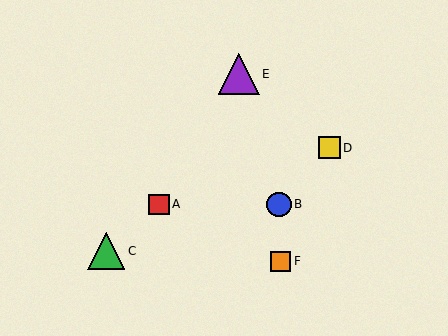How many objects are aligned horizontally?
2 objects (A, B) are aligned horizontally.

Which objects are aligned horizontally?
Objects A, B are aligned horizontally.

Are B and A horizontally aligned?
Yes, both are at y≈204.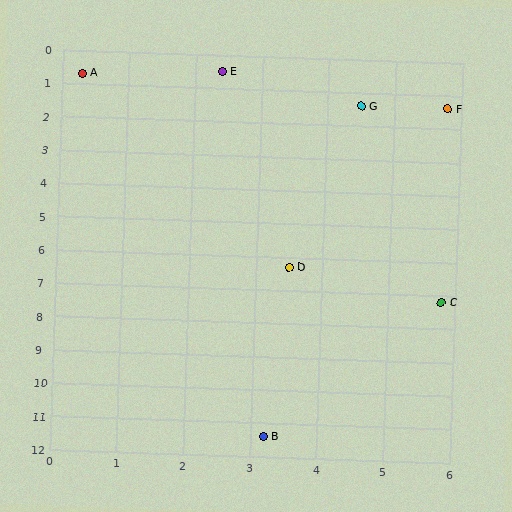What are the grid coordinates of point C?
Point C is at approximately (5.8, 7.2).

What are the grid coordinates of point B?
Point B is at approximately (3.2, 11.4).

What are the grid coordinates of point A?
Point A is at approximately (0.3, 0.7).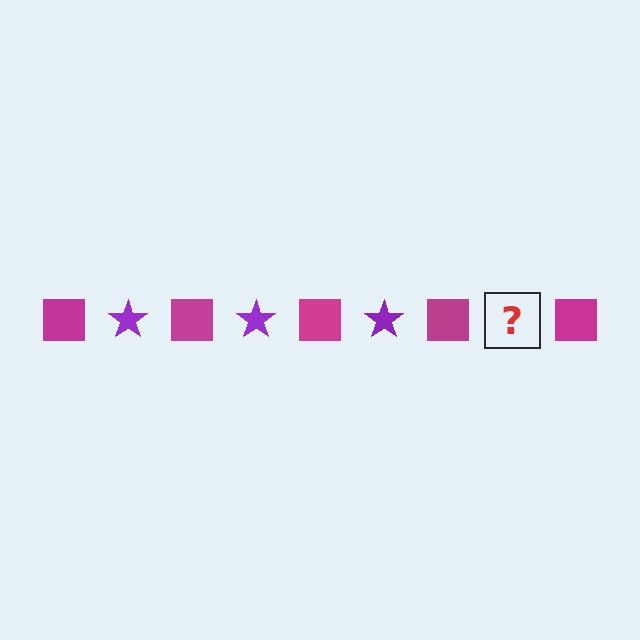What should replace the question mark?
The question mark should be replaced with a purple star.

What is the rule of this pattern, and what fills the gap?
The rule is that the pattern alternates between magenta square and purple star. The gap should be filled with a purple star.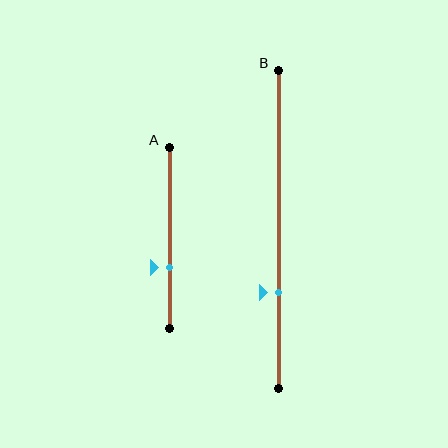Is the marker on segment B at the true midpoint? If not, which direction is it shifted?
No, the marker on segment B is shifted downward by about 20% of the segment length.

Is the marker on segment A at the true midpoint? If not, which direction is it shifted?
No, the marker on segment A is shifted downward by about 16% of the segment length.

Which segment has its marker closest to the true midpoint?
Segment A has its marker closest to the true midpoint.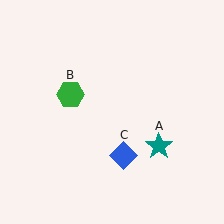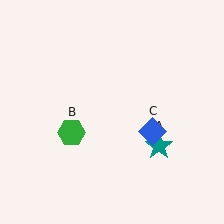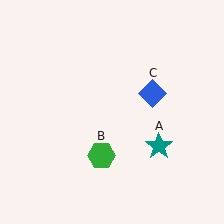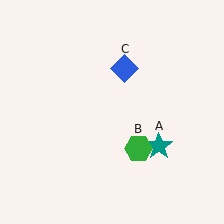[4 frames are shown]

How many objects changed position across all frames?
2 objects changed position: green hexagon (object B), blue diamond (object C).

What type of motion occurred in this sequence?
The green hexagon (object B), blue diamond (object C) rotated counterclockwise around the center of the scene.